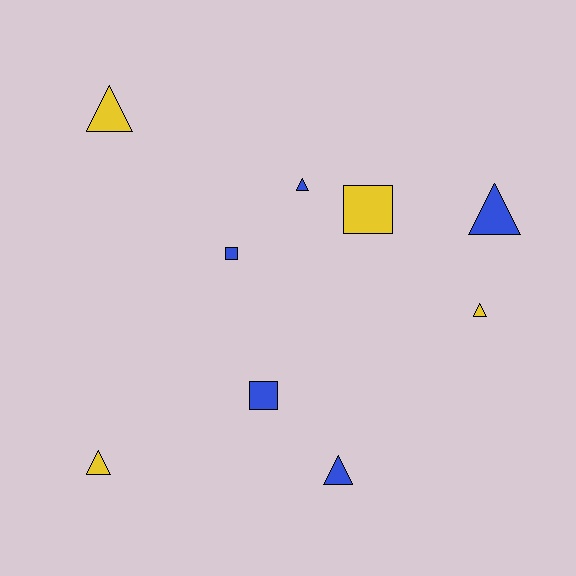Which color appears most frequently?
Blue, with 5 objects.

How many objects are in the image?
There are 9 objects.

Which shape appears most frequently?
Triangle, with 6 objects.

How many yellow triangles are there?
There are 3 yellow triangles.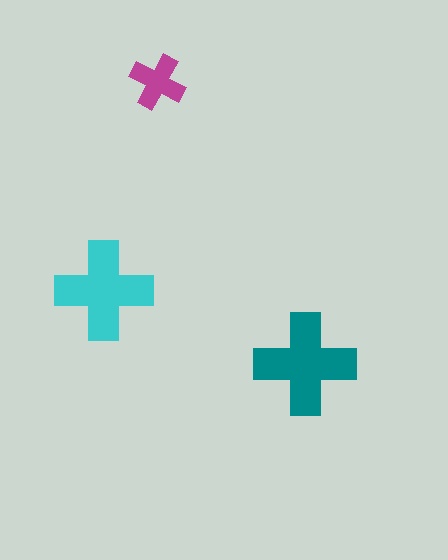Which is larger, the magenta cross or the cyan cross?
The cyan one.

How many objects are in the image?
There are 3 objects in the image.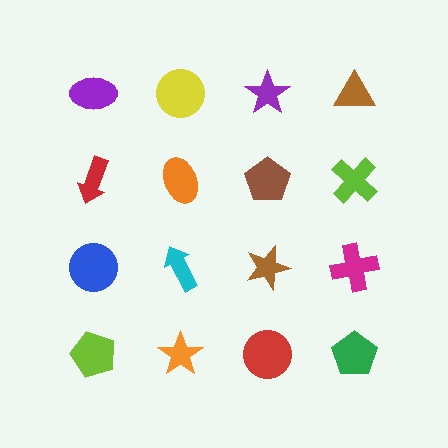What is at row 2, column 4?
A lime cross.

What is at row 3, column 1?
A blue circle.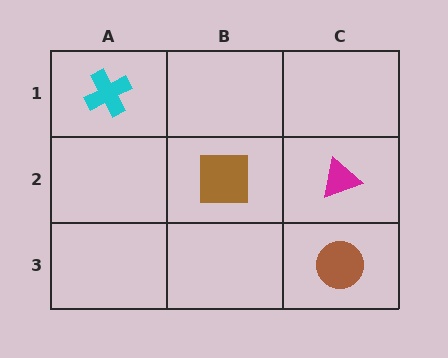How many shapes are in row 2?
2 shapes.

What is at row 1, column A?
A cyan cross.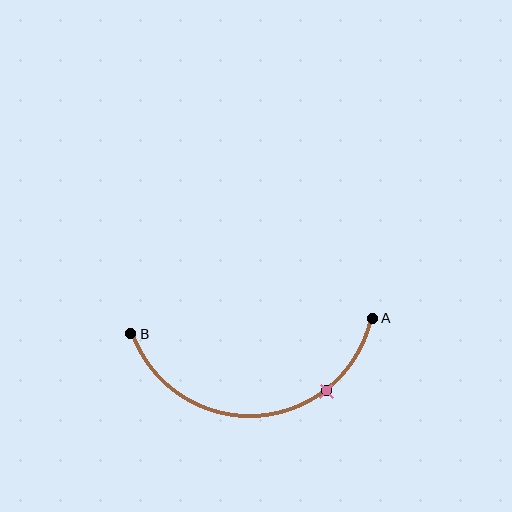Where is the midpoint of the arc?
The arc midpoint is the point on the curve farthest from the straight line joining A and B. It sits below that line.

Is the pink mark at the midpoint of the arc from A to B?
No. The pink mark lies on the arc but is closer to endpoint A. The arc midpoint would be at the point on the curve equidistant along the arc from both A and B.